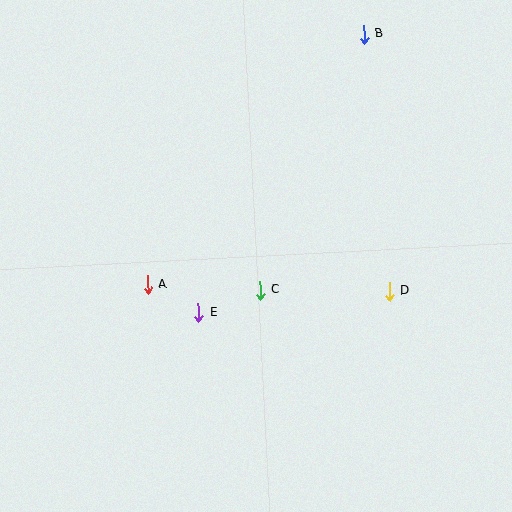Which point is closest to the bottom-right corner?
Point D is closest to the bottom-right corner.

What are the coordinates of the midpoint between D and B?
The midpoint between D and B is at (377, 163).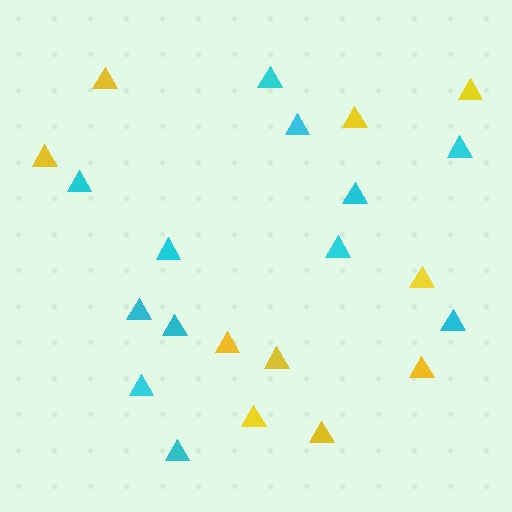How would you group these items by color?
There are 2 groups: one group of cyan triangles (12) and one group of yellow triangles (10).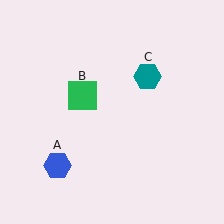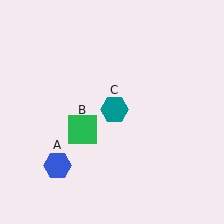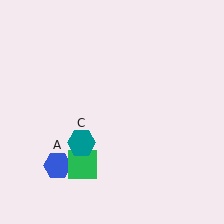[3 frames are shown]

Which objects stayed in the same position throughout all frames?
Blue hexagon (object A) remained stationary.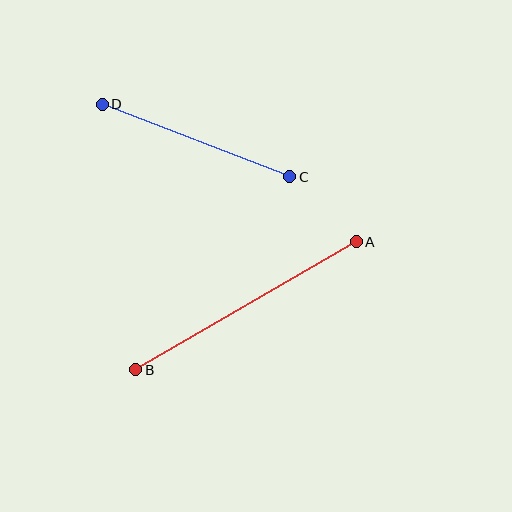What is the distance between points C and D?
The distance is approximately 201 pixels.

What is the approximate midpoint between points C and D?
The midpoint is at approximately (196, 140) pixels.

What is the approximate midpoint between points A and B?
The midpoint is at approximately (246, 306) pixels.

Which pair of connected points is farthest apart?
Points A and B are farthest apart.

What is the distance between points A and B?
The distance is approximately 255 pixels.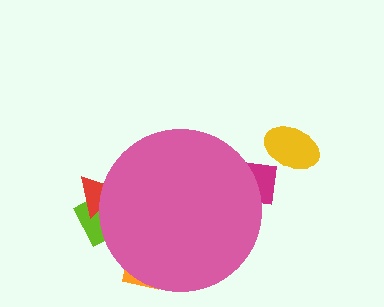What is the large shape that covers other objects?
A pink circle.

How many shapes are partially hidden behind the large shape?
4 shapes are partially hidden.